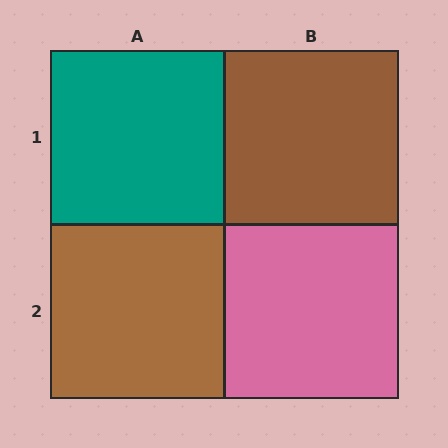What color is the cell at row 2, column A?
Brown.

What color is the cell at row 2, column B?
Pink.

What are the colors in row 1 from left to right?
Teal, brown.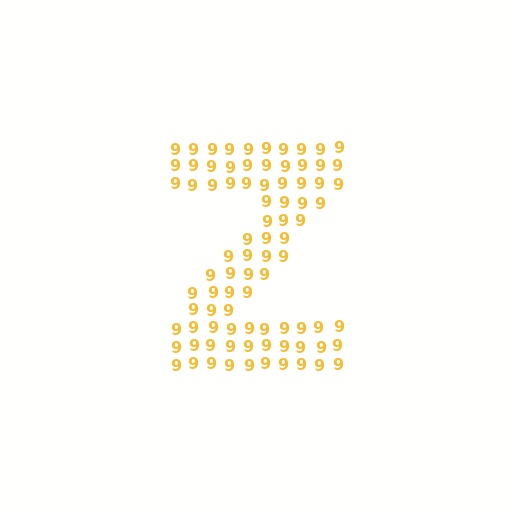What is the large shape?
The large shape is the letter Z.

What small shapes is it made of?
It is made of small digit 9's.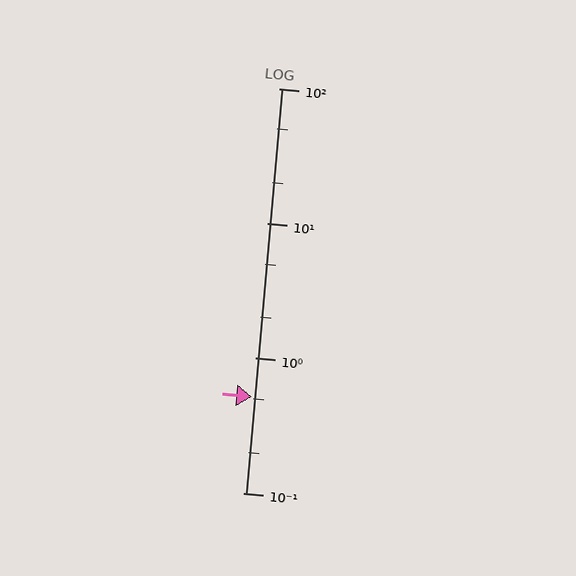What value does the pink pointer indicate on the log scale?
The pointer indicates approximately 0.52.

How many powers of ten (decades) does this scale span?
The scale spans 3 decades, from 0.1 to 100.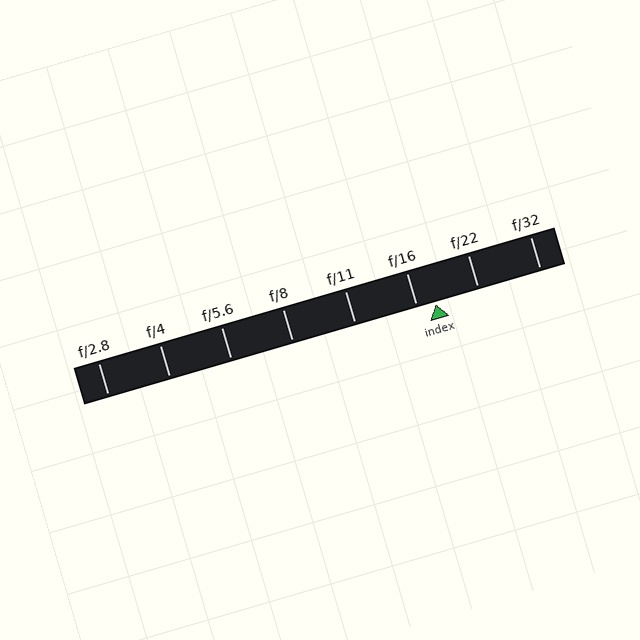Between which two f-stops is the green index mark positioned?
The index mark is between f/16 and f/22.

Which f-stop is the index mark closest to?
The index mark is closest to f/16.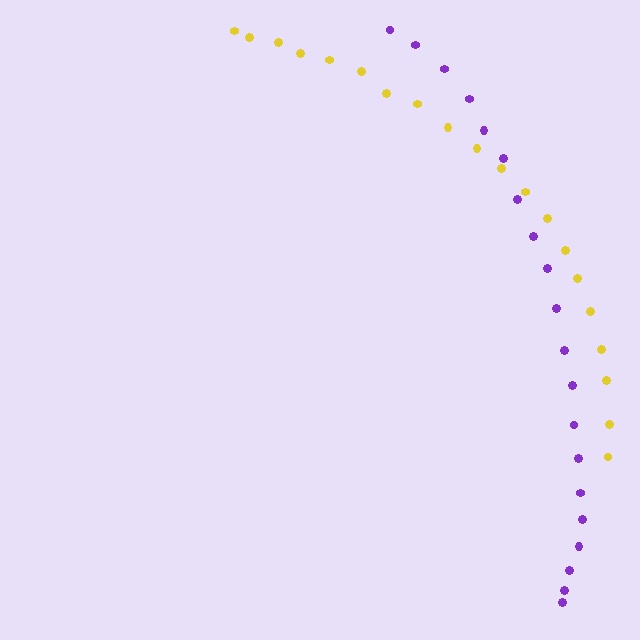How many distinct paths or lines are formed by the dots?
There are 2 distinct paths.